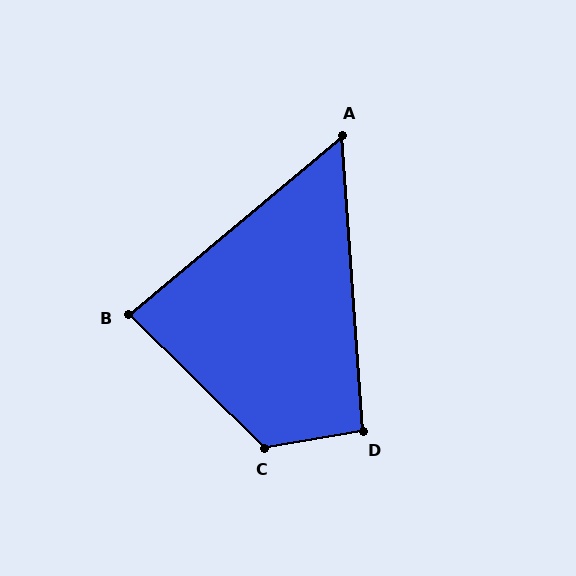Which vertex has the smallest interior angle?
A, at approximately 54 degrees.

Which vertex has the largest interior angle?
C, at approximately 126 degrees.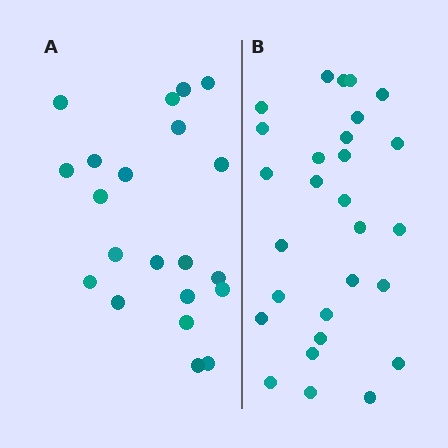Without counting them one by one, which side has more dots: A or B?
Region B (the right region) has more dots.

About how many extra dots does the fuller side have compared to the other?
Region B has roughly 8 or so more dots than region A.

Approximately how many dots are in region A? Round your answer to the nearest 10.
About 20 dots. (The exact count is 21, which rounds to 20.)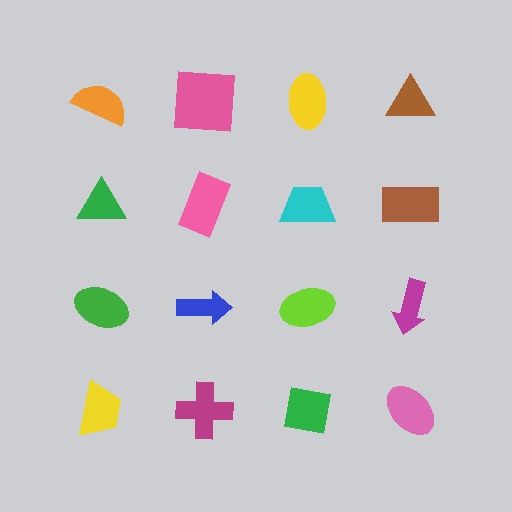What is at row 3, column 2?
A blue arrow.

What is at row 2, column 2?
A pink rectangle.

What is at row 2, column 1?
A green triangle.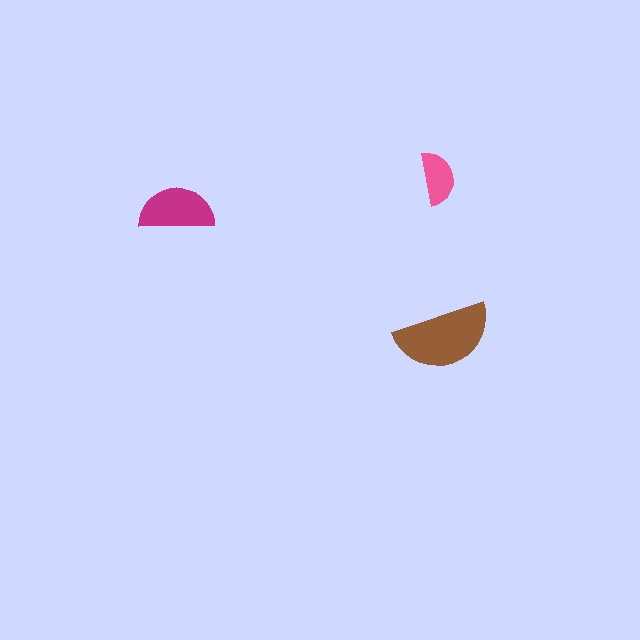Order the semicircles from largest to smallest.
the brown one, the magenta one, the pink one.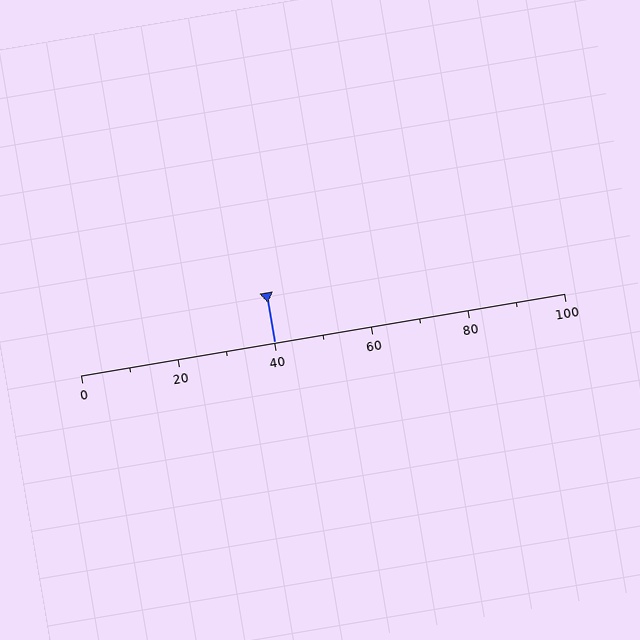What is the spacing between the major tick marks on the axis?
The major ticks are spaced 20 apart.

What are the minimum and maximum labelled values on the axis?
The axis runs from 0 to 100.